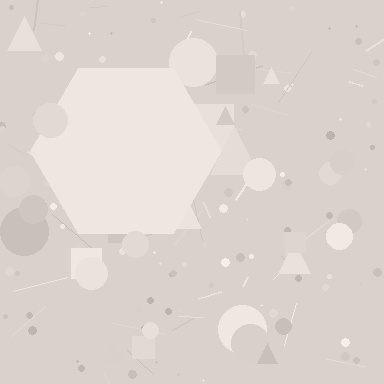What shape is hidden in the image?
A hexagon is hidden in the image.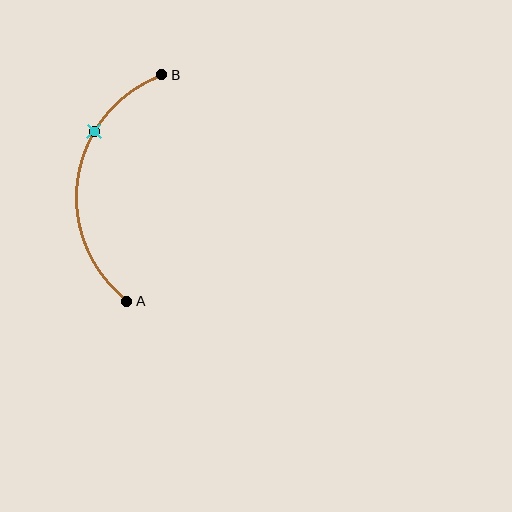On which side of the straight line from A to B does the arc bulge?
The arc bulges to the left of the straight line connecting A and B.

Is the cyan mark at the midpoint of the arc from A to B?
No. The cyan mark lies on the arc but is closer to endpoint B. The arc midpoint would be at the point on the curve equidistant along the arc from both A and B.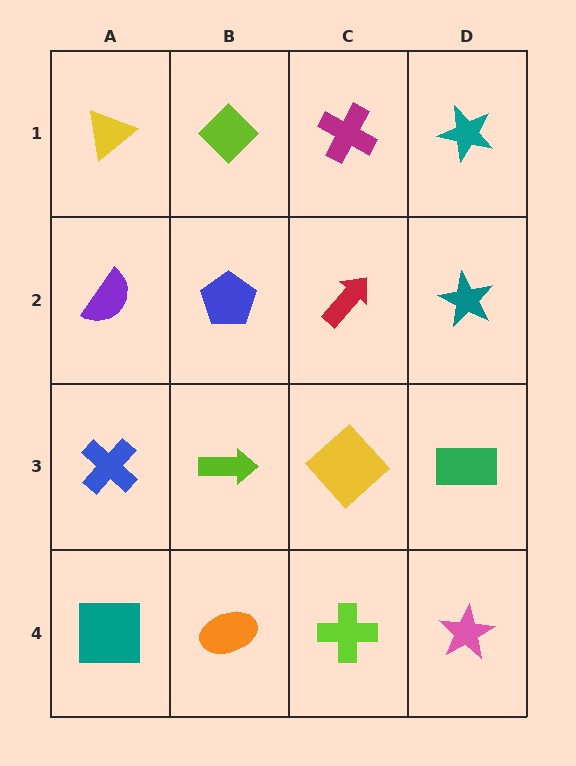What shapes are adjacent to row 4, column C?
A yellow diamond (row 3, column C), an orange ellipse (row 4, column B), a pink star (row 4, column D).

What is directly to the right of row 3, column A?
A lime arrow.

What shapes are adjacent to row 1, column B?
A blue pentagon (row 2, column B), a yellow triangle (row 1, column A), a magenta cross (row 1, column C).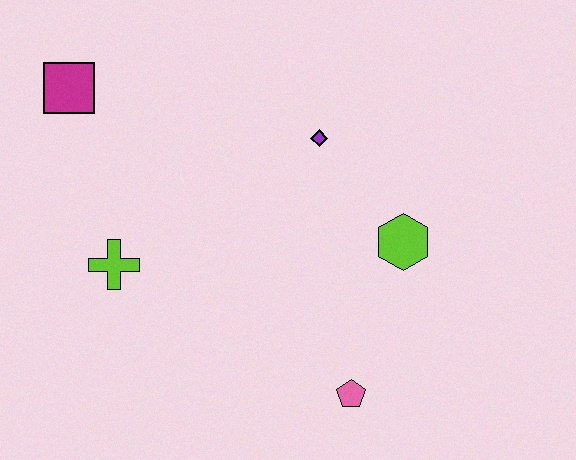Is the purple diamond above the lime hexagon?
Yes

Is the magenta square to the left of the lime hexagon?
Yes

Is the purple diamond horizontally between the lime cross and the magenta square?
No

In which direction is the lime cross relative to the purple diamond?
The lime cross is to the left of the purple diamond.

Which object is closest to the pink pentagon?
The lime hexagon is closest to the pink pentagon.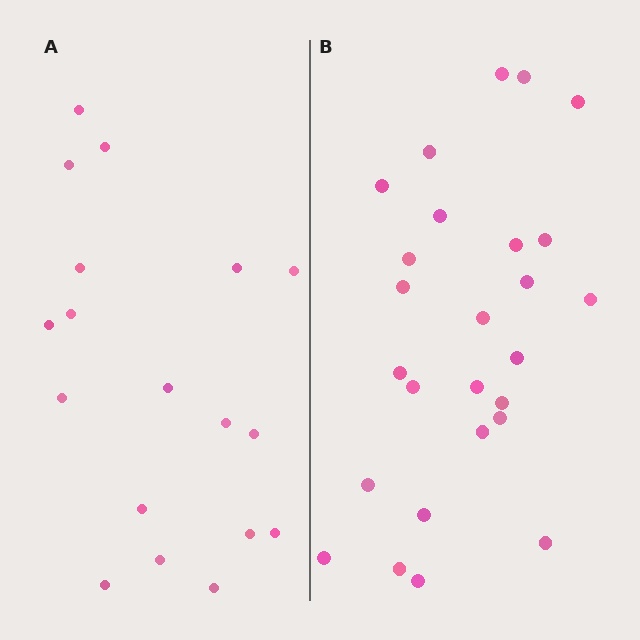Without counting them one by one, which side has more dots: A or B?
Region B (the right region) has more dots.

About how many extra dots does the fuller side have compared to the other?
Region B has roughly 8 or so more dots than region A.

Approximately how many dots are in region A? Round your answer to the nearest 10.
About 20 dots. (The exact count is 18, which rounds to 20.)